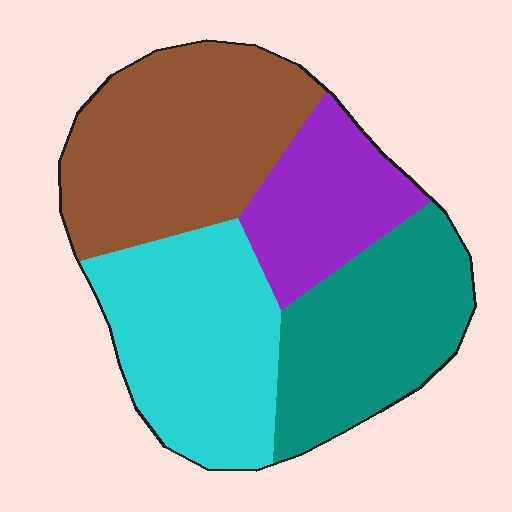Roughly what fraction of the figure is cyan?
Cyan covers 28% of the figure.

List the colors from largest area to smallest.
From largest to smallest: brown, cyan, teal, purple.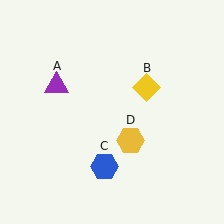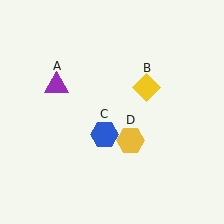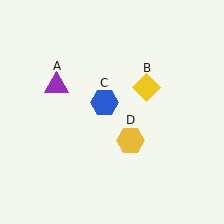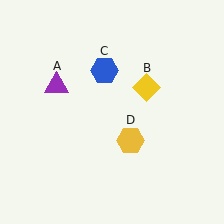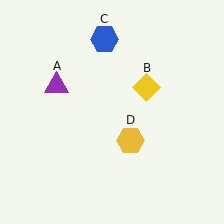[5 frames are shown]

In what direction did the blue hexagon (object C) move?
The blue hexagon (object C) moved up.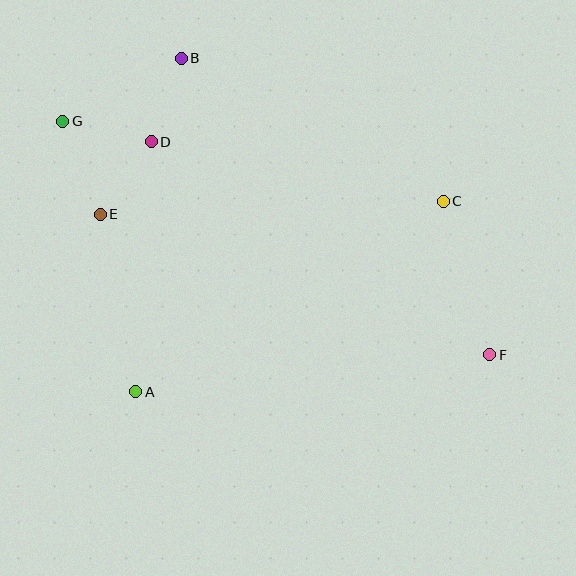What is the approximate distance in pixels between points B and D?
The distance between B and D is approximately 89 pixels.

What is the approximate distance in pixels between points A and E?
The distance between A and E is approximately 181 pixels.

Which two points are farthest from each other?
Points F and G are farthest from each other.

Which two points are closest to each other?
Points D and E are closest to each other.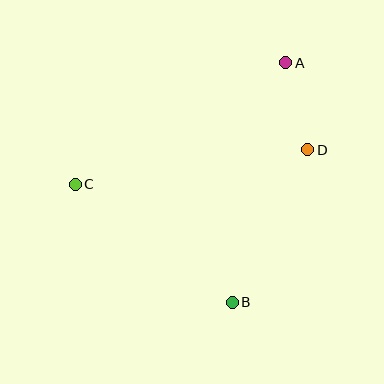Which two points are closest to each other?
Points A and D are closest to each other.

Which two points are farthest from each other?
Points A and B are farthest from each other.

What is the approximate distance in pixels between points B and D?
The distance between B and D is approximately 170 pixels.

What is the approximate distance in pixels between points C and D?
The distance between C and D is approximately 235 pixels.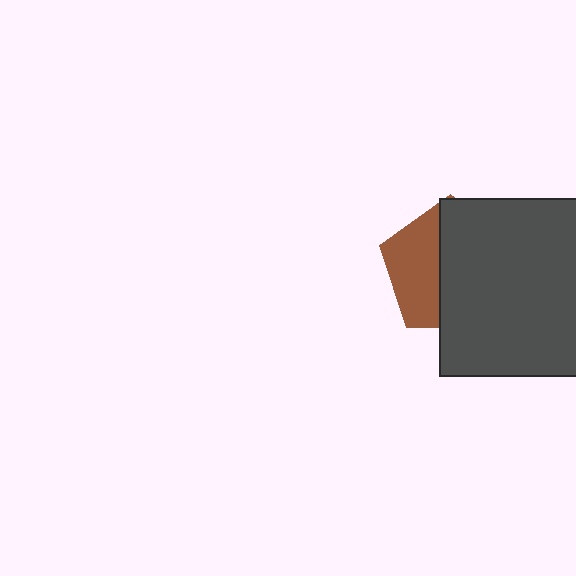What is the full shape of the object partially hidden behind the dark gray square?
The partially hidden object is a brown pentagon.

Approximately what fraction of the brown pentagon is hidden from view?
Roughly 60% of the brown pentagon is hidden behind the dark gray square.